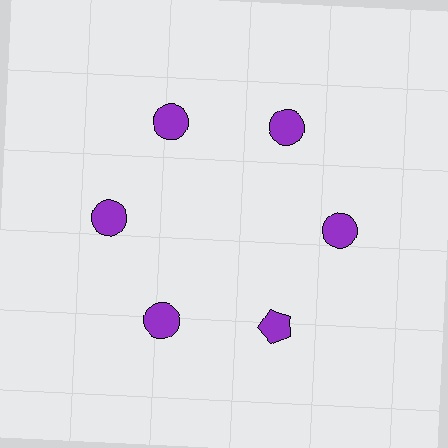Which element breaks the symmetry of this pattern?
The purple pentagon at roughly the 5 o'clock position breaks the symmetry. All other shapes are purple circles.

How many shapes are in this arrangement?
There are 6 shapes arranged in a ring pattern.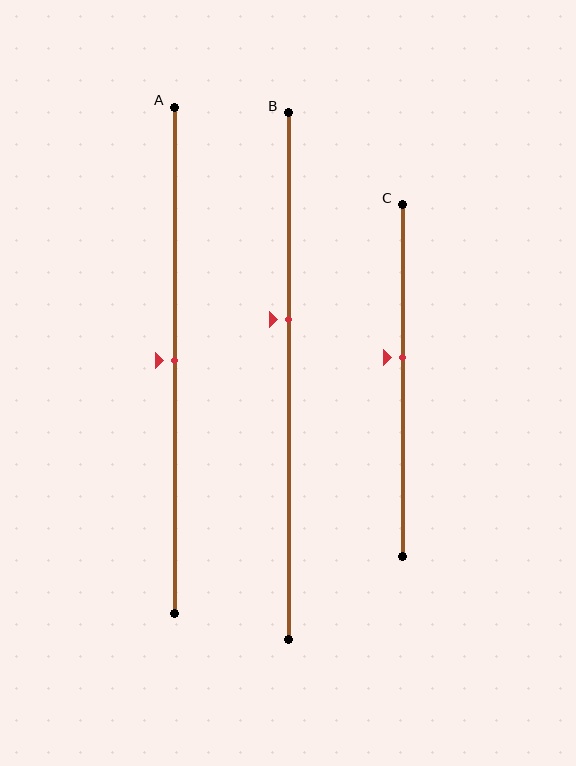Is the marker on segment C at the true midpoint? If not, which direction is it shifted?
No, the marker on segment C is shifted upward by about 7% of the segment length.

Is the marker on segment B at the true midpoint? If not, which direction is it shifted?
No, the marker on segment B is shifted upward by about 11% of the segment length.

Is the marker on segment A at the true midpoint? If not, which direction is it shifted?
Yes, the marker on segment A is at the true midpoint.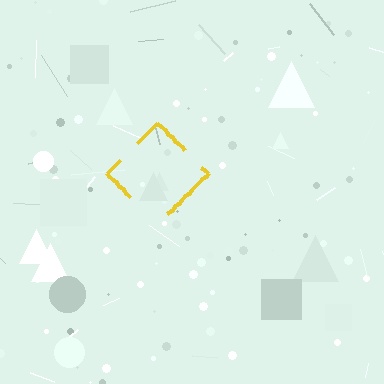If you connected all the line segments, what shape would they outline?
They would outline a diamond.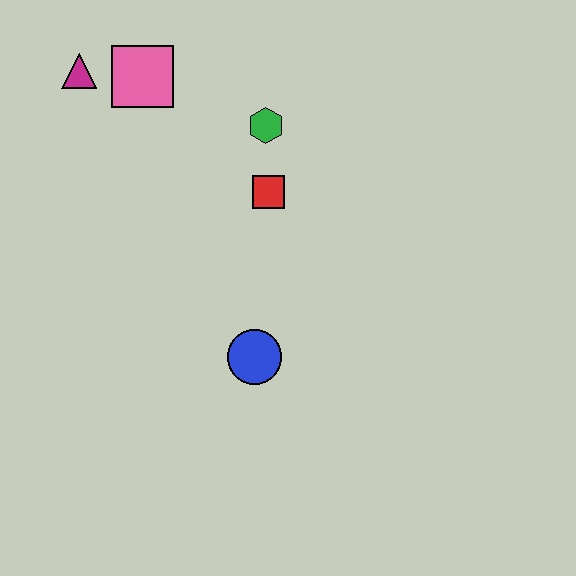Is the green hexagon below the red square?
No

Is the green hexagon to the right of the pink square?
Yes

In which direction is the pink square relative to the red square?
The pink square is to the left of the red square.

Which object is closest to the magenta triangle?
The pink square is closest to the magenta triangle.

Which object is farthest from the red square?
The magenta triangle is farthest from the red square.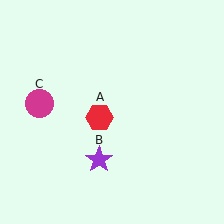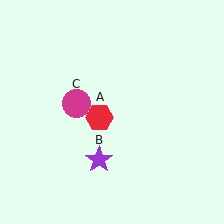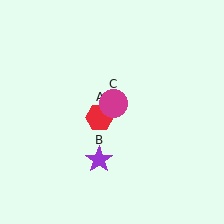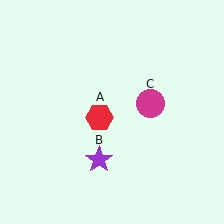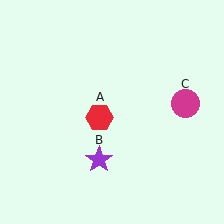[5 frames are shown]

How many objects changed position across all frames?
1 object changed position: magenta circle (object C).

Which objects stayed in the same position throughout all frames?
Red hexagon (object A) and purple star (object B) remained stationary.